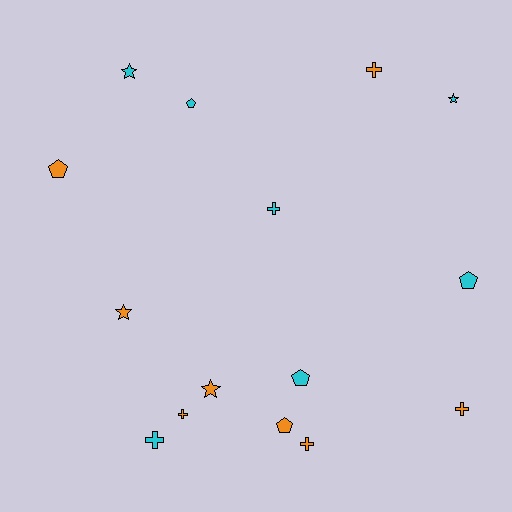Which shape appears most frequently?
Cross, with 6 objects.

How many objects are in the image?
There are 15 objects.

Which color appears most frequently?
Orange, with 8 objects.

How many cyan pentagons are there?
There are 3 cyan pentagons.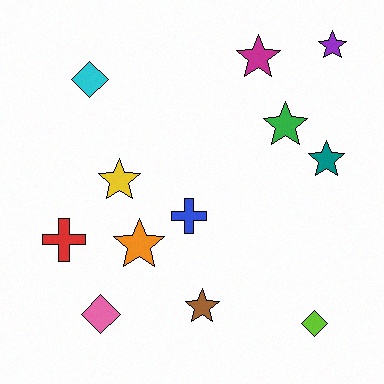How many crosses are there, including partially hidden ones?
There are 2 crosses.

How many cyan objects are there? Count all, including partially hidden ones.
There is 1 cyan object.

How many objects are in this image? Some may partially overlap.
There are 12 objects.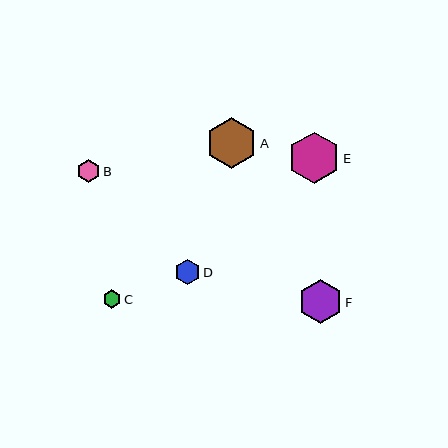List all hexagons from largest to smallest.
From largest to smallest: E, A, F, D, B, C.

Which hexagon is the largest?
Hexagon E is the largest with a size of approximately 51 pixels.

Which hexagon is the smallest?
Hexagon C is the smallest with a size of approximately 18 pixels.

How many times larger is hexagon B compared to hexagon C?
Hexagon B is approximately 1.3 times the size of hexagon C.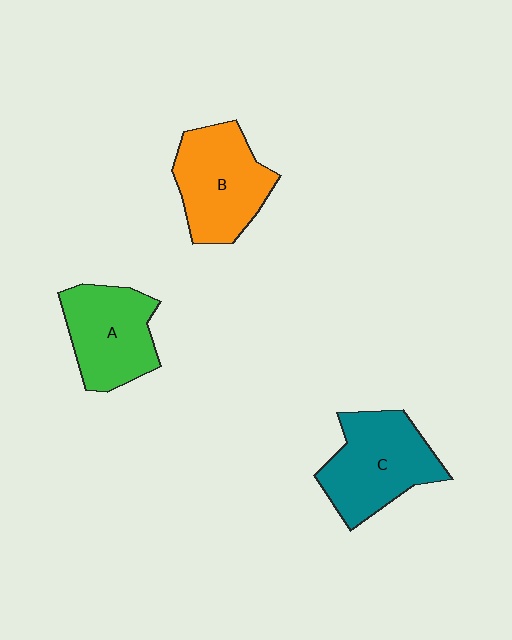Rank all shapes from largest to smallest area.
From largest to smallest: C (teal), B (orange), A (green).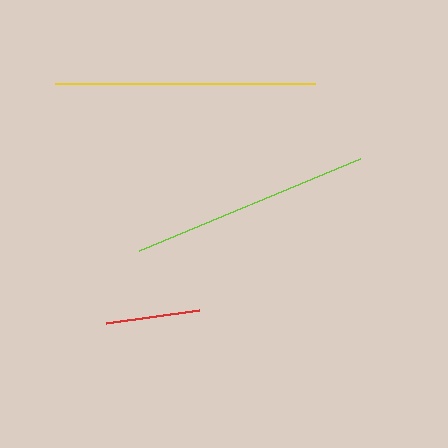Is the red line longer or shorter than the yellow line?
The yellow line is longer than the red line.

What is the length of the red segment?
The red segment is approximately 94 pixels long.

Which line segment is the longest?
The yellow line is the longest at approximately 260 pixels.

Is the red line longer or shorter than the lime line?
The lime line is longer than the red line.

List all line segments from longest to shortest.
From longest to shortest: yellow, lime, red.